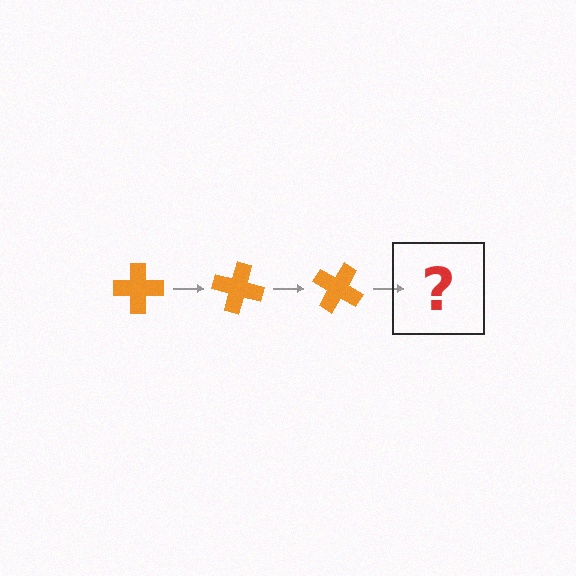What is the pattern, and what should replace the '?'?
The pattern is that the cross rotates 15 degrees each step. The '?' should be an orange cross rotated 45 degrees.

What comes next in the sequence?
The next element should be an orange cross rotated 45 degrees.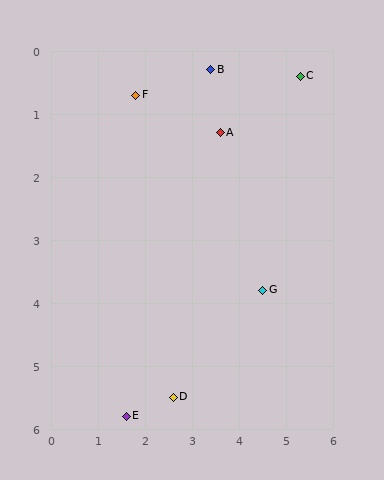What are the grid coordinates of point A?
Point A is at approximately (3.6, 1.3).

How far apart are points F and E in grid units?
Points F and E are about 5.1 grid units apart.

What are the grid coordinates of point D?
Point D is at approximately (2.6, 5.5).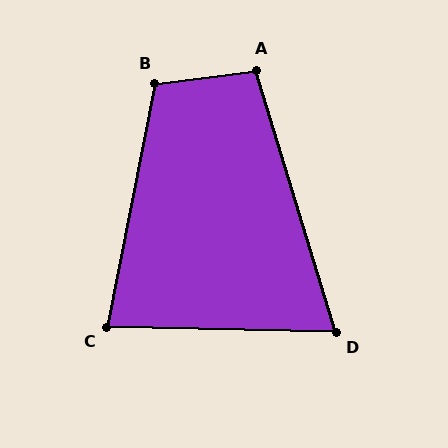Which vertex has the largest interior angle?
B, at approximately 108 degrees.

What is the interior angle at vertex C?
Approximately 80 degrees (acute).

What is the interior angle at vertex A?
Approximately 100 degrees (obtuse).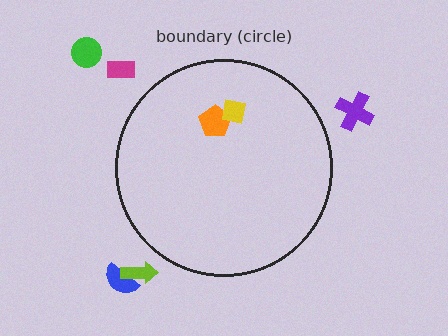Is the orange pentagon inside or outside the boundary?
Inside.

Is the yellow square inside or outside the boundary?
Inside.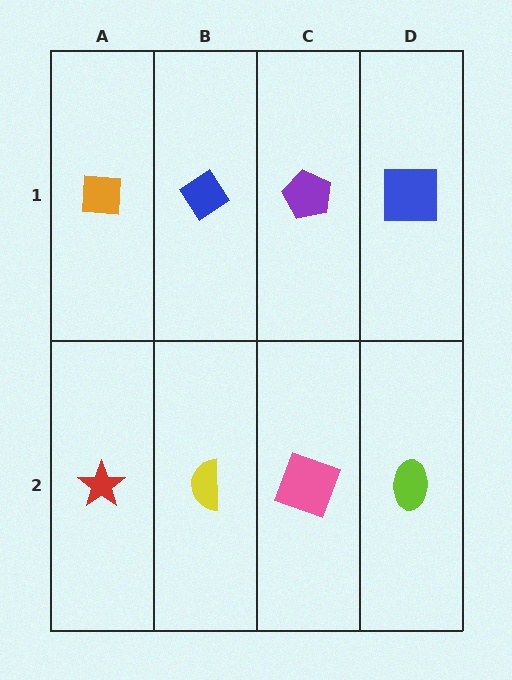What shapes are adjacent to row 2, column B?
A blue diamond (row 1, column B), a red star (row 2, column A), a pink square (row 2, column C).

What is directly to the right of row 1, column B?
A purple pentagon.